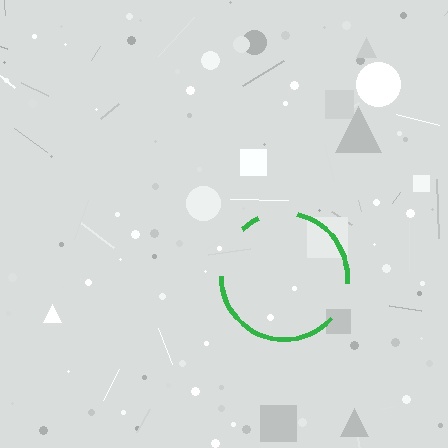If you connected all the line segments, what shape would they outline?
They would outline a circle.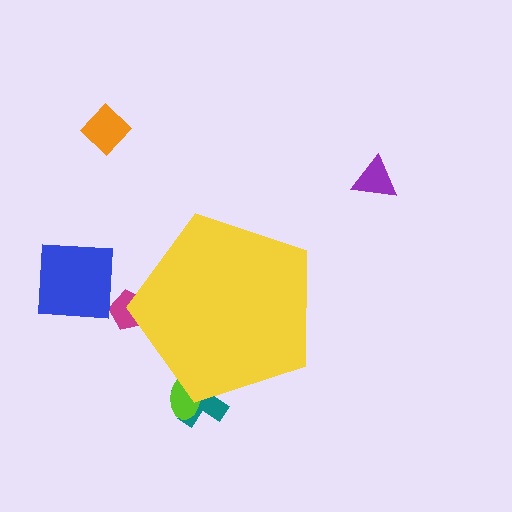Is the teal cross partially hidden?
Yes, the teal cross is partially hidden behind the yellow pentagon.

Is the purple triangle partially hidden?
No, the purple triangle is fully visible.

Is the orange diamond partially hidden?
No, the orange diamond is fully visible.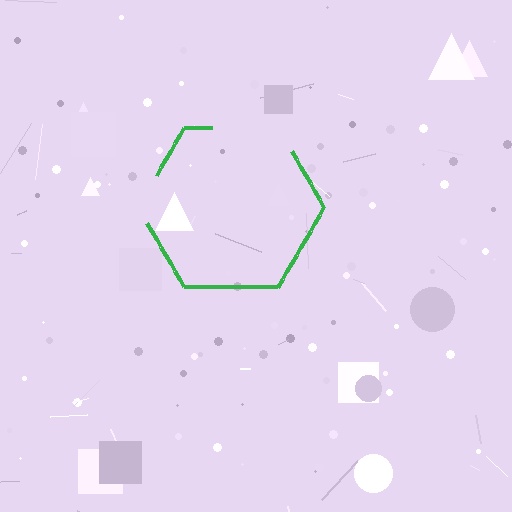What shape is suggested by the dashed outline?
The dashed outline suggests a hexagon.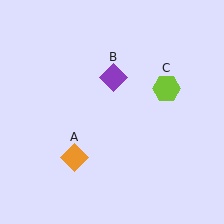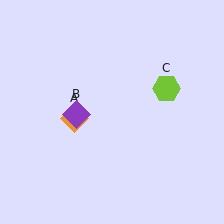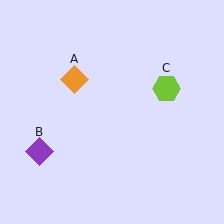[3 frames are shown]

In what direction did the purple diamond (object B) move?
The purple diamond (object B) moved down and to the left.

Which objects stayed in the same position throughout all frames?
Lime hexagon (object C) remained stationary.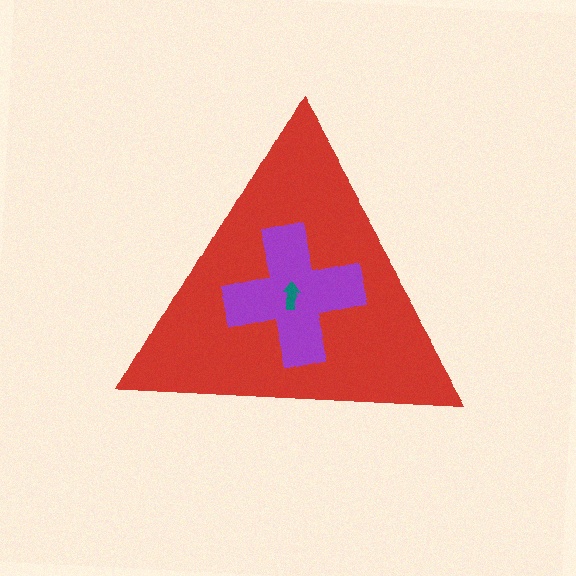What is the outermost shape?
The red triangle.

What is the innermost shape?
The teal arrow.